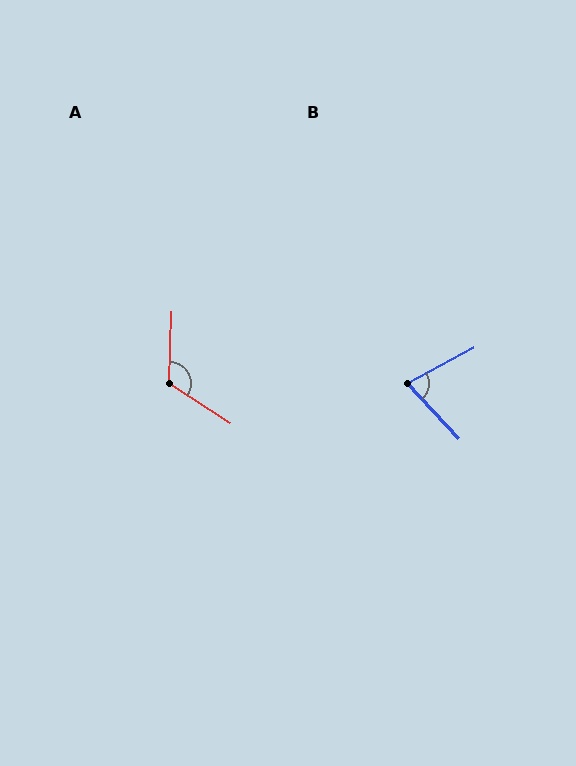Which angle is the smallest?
B, at approximately 75 degrees.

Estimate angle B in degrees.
Approximately 75 degrees.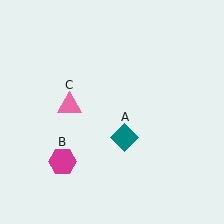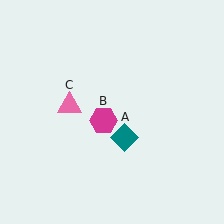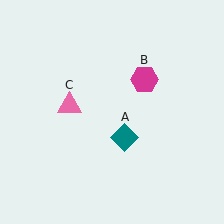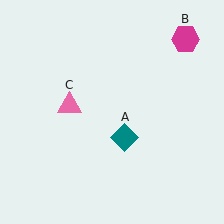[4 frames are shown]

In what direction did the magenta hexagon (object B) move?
The magenta hexagon (object B) moved up and to the right.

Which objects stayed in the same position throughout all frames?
Teal diamond (object A) and pink triangle (object C) remained stationary.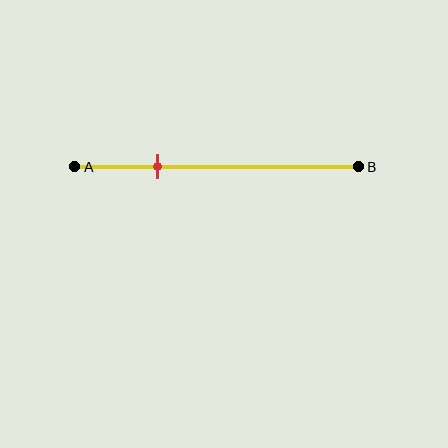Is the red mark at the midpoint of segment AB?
No, the mark is at about 30% from A, not at the 50% midpoint.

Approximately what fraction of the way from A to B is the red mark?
The red mark is approximately 30% of the way from A to B.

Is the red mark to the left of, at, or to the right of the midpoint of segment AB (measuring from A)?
The red mark is to the left of the midpoint of segment AB.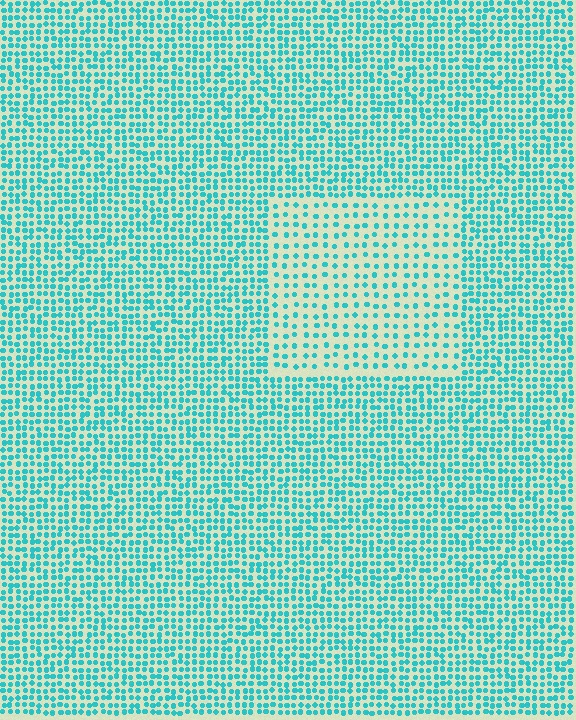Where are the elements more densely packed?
The elements are more densely packed outside the rectangle boundary.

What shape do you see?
I see a rectangle.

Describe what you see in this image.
The image contains small cyan elements arranged at two different densities. A rectangle-shaped region is visible where the elements are less densely packed than the surrounding area.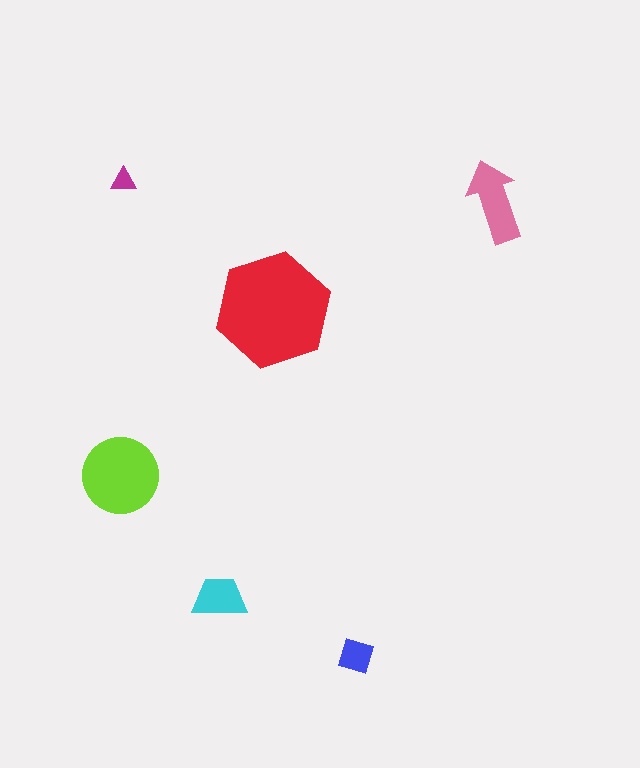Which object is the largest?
The red hexagon.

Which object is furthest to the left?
The lime circle is leftmost.